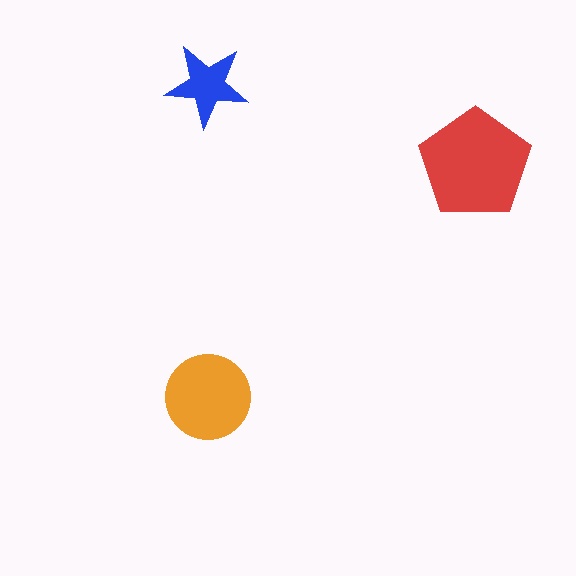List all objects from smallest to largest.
The blue star, the orange circle, the red pentagon.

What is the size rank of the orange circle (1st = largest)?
2nd.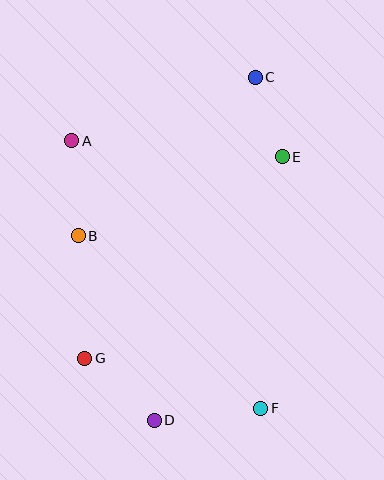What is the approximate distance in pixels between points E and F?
The distance between E and F is approximately 252 pixels.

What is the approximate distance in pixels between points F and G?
The distance between F and G is approximately 183 pixels.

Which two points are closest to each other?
Points C and E are closest to each other.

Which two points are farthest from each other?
Points C and D are farthest from each other.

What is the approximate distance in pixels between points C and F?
The distance between C and F is approximately 331 pixels.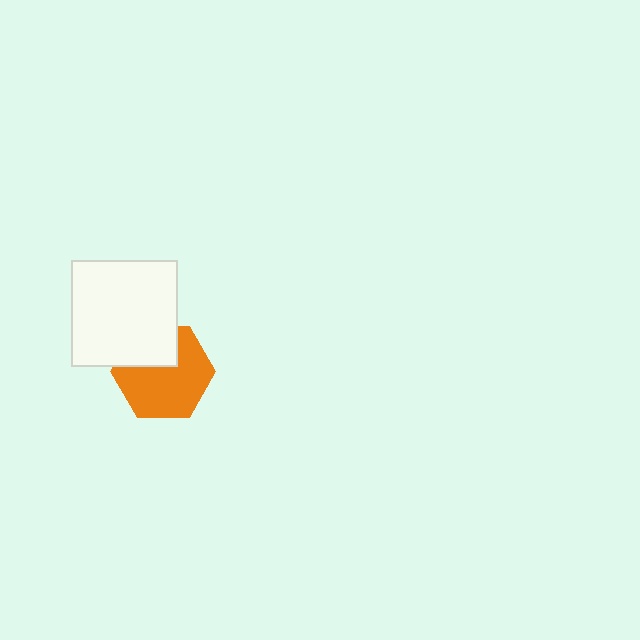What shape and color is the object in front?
The object in front is a white square.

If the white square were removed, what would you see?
You would see the complete orange hexagon.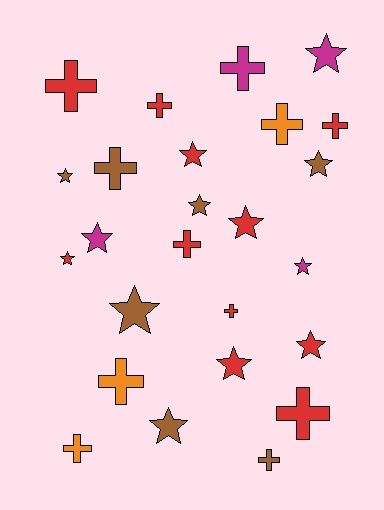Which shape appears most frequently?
Star, with 13 objects.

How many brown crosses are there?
There are 2 brown crosses.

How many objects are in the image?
There are 25 objects.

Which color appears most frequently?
Red, with 11 objects.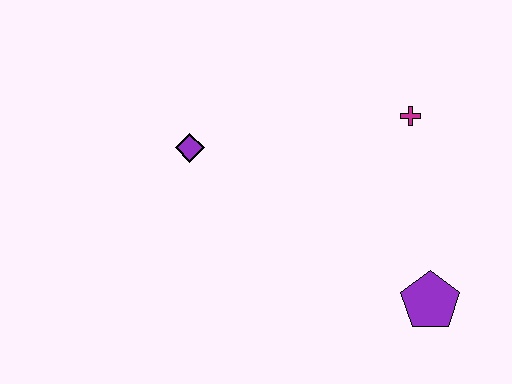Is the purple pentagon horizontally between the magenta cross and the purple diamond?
No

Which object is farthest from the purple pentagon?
The purple diamond is farthest from the purple pentagon.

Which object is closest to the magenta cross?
The purple pentagon is closest to the magenta cross.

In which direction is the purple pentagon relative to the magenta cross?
The purple pentagon is below the magenta cross.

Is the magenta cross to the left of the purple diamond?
No